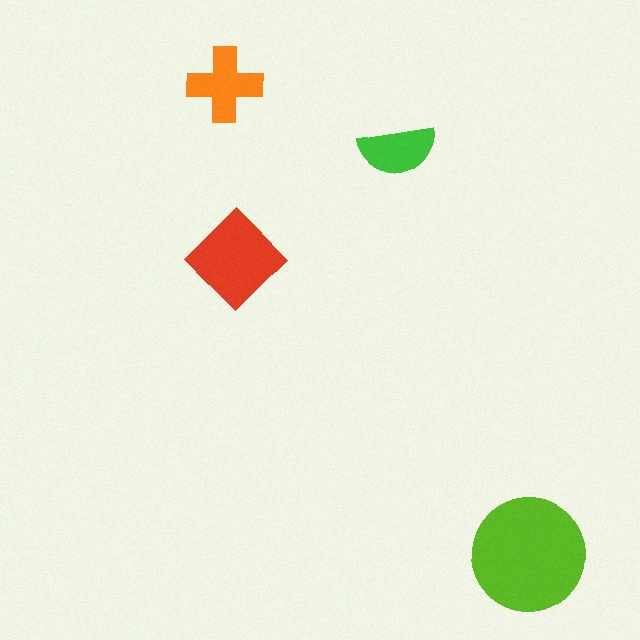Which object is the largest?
The lime circle.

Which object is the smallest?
The green semicircle.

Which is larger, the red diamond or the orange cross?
The red diamond.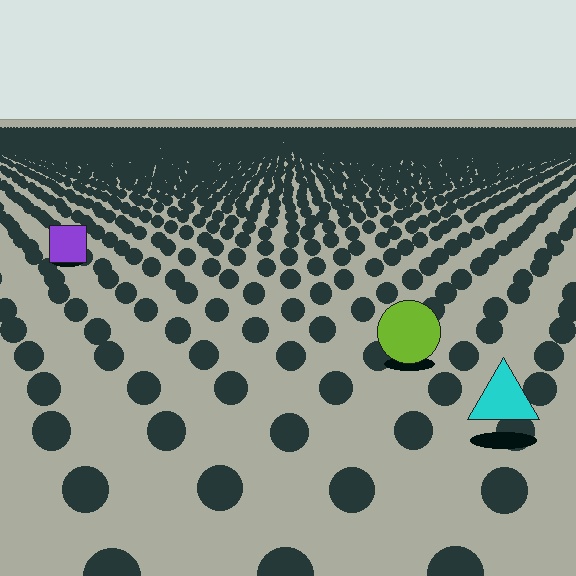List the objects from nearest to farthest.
From nearest to farthest: the cyan triangle, the lime circle, the purple square.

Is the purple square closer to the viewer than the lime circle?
No. The lime circle is closer — you can tell from the texture gradient: the ground texture is coarser near it.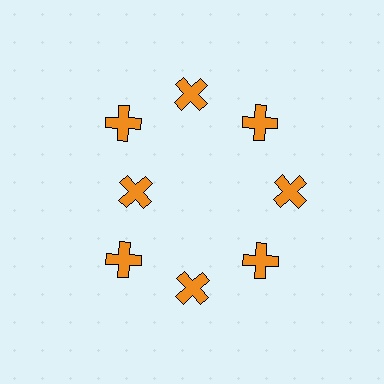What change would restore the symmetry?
The symmetry would be restored by moving it outward, back onto the ring so that all 8 crosses sit at equal angles and equal distance from the center.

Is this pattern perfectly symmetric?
No. The 8 orange crosses are arranged in a ring, but one element near the 9 o'clock position is pulled inward toward the center, breaking the 8-fold rotational symmetry.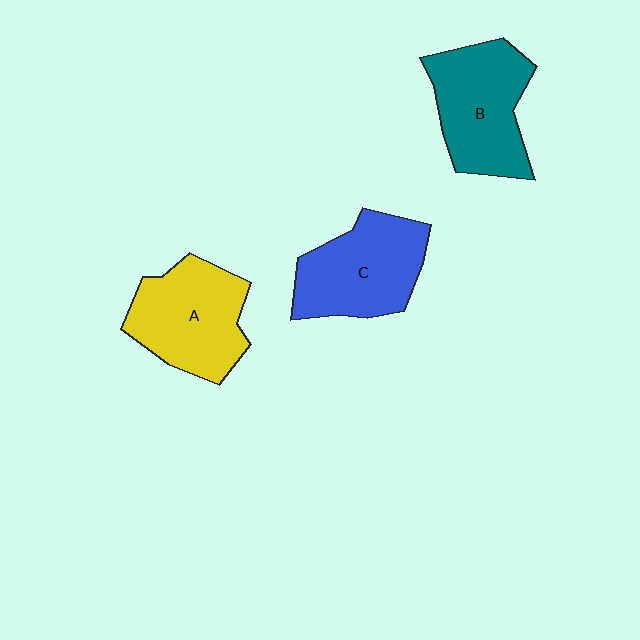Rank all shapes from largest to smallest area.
From largest to smallest: B (teal), C (blue), A (yellow).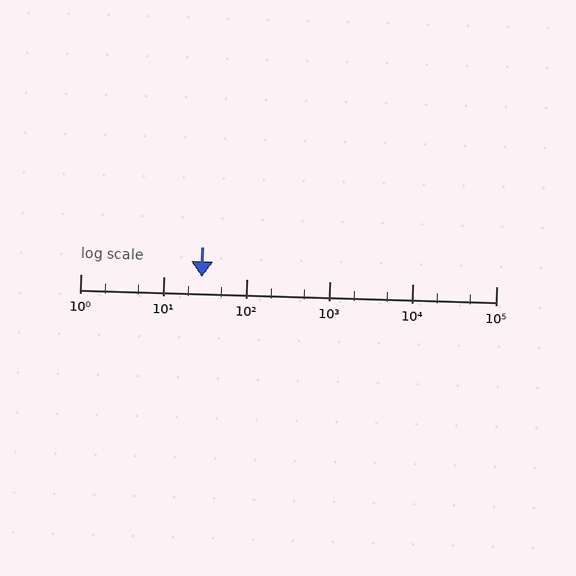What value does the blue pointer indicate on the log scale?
The pointer indicates approximately 29.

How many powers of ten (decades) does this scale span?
The scale spans 5 decades, from 1 to 100000.